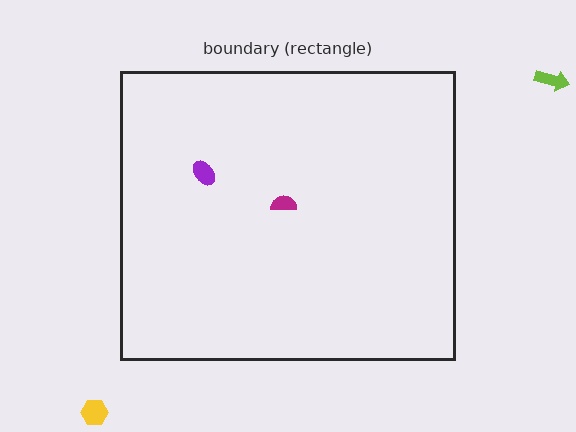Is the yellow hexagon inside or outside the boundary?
Outside.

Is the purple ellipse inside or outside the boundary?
Inside.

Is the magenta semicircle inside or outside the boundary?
Inside.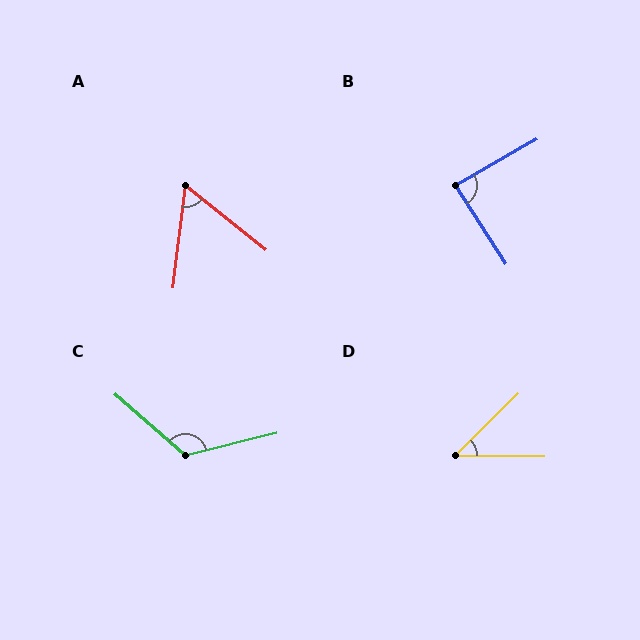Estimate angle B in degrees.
Approximately 87 degrees.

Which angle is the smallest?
D, at approximately 45 degrees.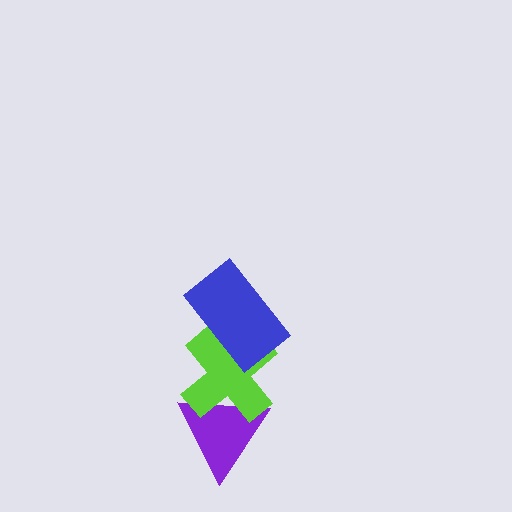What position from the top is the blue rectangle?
The blue rectangle is 1st from the top.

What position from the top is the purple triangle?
The purple triangle is 3rd from the top.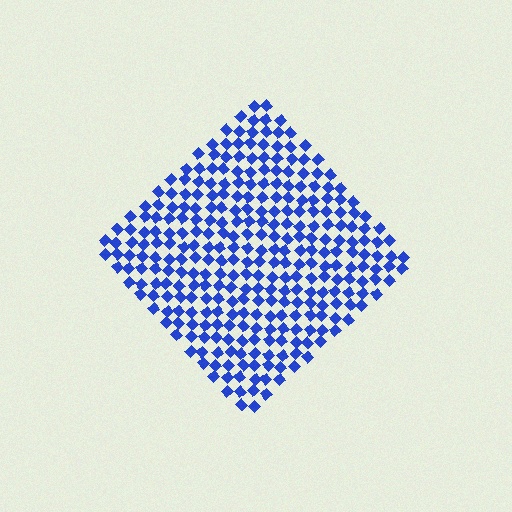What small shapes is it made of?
It is made of small diamonds.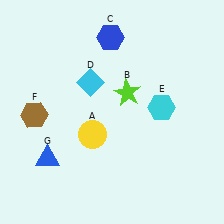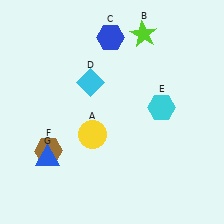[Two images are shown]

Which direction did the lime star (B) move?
The lime star (B) moved up.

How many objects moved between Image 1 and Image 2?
2 objects moved between the two images.